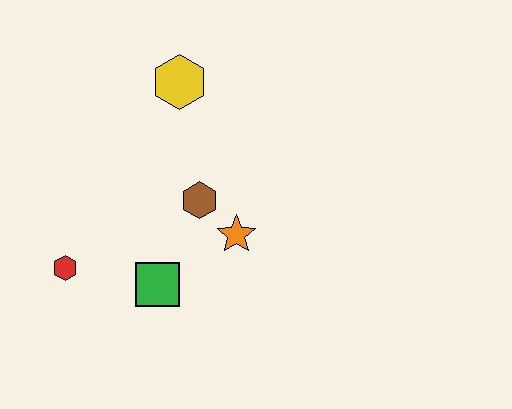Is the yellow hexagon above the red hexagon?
Yes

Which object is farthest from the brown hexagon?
The red hexagon is farthest from the brown hexagon.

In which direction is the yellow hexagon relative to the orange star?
The yellow hexagon is above the orange star.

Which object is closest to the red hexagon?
The green square is closest to the red hexagon.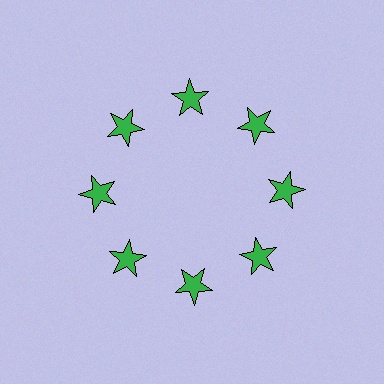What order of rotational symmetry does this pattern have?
This pattern has 8-fold rotational symmetry.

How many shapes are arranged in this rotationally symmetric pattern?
There are 8 shapes, arranged in 8 groups of 1.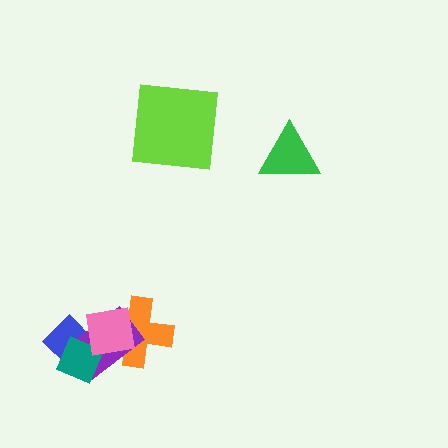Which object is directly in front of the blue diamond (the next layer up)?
The purple rectangle is directly in front of the blue diamond.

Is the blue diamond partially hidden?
Yes, it is partially covered by another shape.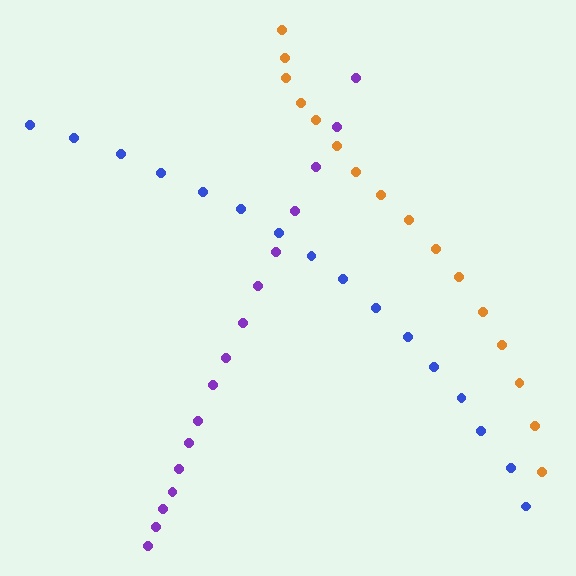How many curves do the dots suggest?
There are 3 distinct paths.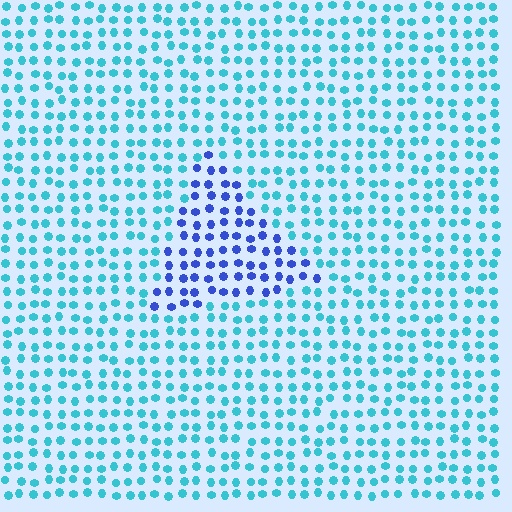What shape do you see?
I see a triangle.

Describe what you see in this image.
The image is filled with small cyan elements in a uniform arrangement. A triangle-shaped region is visible where the elements are tinted to a slightly different hue, forming a subtle color boundary.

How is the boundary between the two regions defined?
The boundary is defined purely by a slight shift in hue (about 46 degrees). Spacing, size, and orientation are identical on both sides.